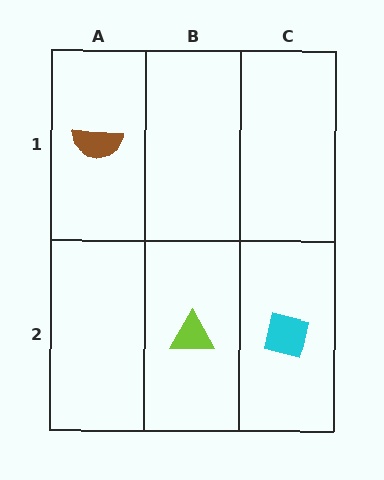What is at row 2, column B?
A lime triangle.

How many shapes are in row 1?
1 shape.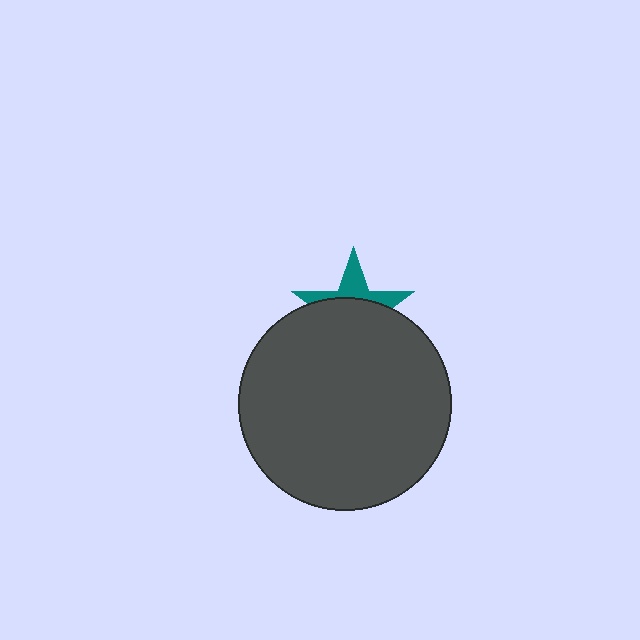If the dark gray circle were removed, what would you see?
You would see the complete teal star.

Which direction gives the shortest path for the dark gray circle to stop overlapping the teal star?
Moving down gives the shortest separation.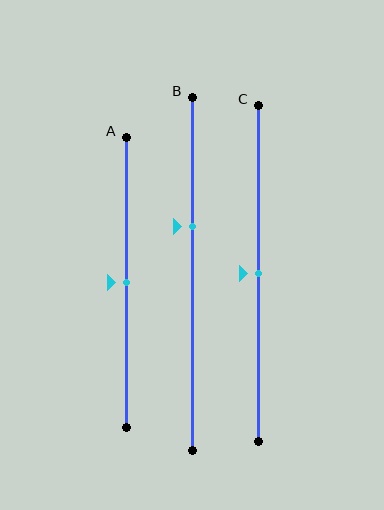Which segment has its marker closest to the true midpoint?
Segment A has its marker closest to the true midpoint.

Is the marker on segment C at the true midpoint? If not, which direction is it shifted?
Yes, the marker on segment C is at the true midpoint.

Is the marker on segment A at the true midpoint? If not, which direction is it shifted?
Yes, the marker on segment A is at the true midpoint.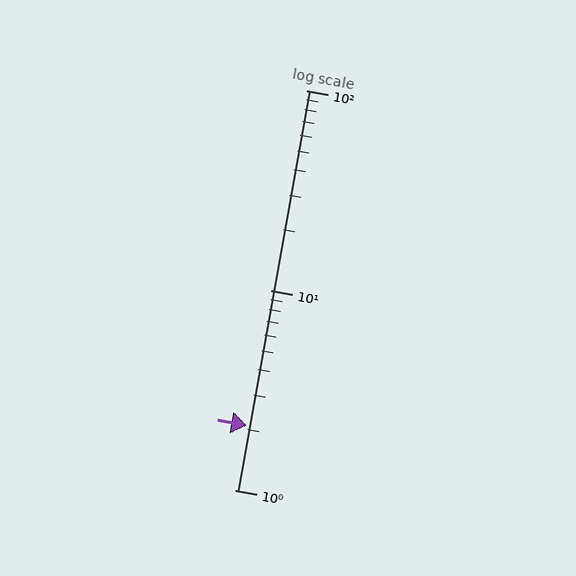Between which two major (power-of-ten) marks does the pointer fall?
The pointer is between 1 and 10.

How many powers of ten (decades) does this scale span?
The scale spans 2 decades, from 1 to 100.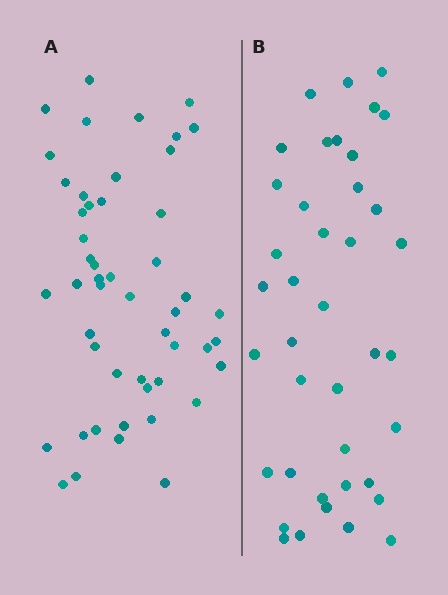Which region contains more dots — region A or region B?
Region A (the left region) has more dots.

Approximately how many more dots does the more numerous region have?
Region A has roughly 10 or so more dots than region B.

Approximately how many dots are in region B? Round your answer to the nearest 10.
About 40 dots.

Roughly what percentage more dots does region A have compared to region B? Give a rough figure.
About 25% more.